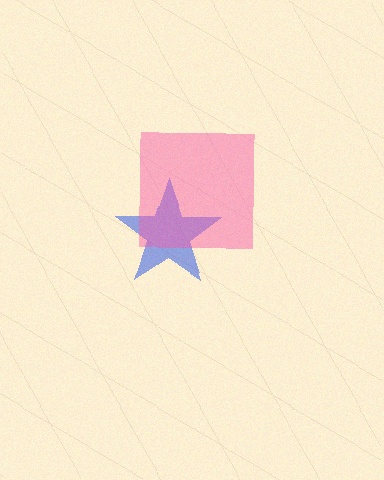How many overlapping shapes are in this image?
There are 2 overlapping shapes in the image.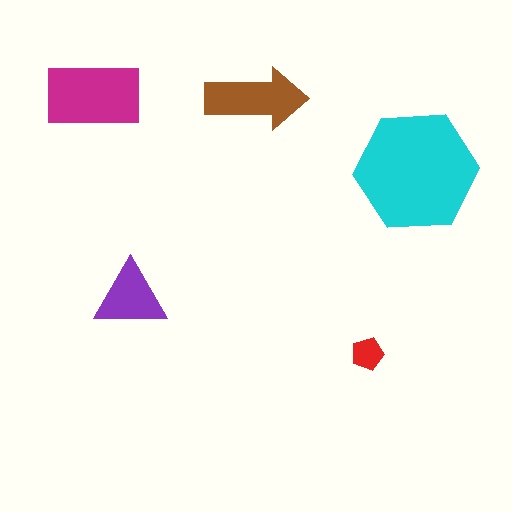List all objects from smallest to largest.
The red pentagon, the purple triangle, the brown arrow, the magenta rectangle, the cyan hexagon.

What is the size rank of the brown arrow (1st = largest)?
3rd.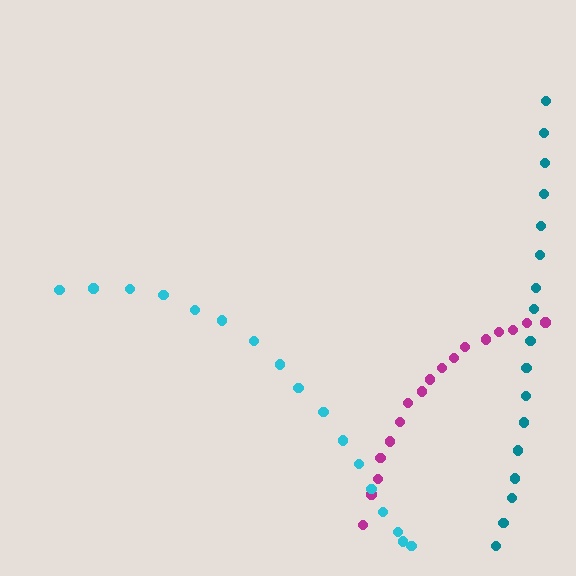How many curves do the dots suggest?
There are 3 distinct paths.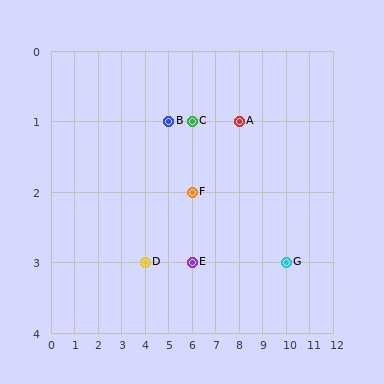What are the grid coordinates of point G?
Point G is at grid coordinates (10, 3).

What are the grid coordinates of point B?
Point B is at grid coordinates (5, 1).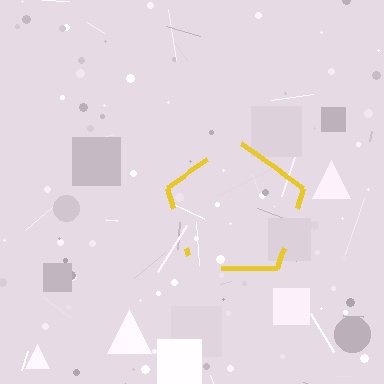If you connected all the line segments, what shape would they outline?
They would outline a pentagon.